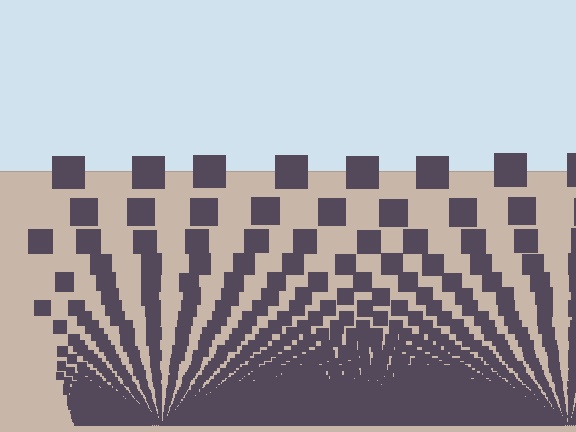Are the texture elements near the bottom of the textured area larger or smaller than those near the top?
Smaller. The gradient is inverted — elements near the bottom are smaller and denser.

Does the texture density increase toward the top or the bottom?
Density increases toward the bottom.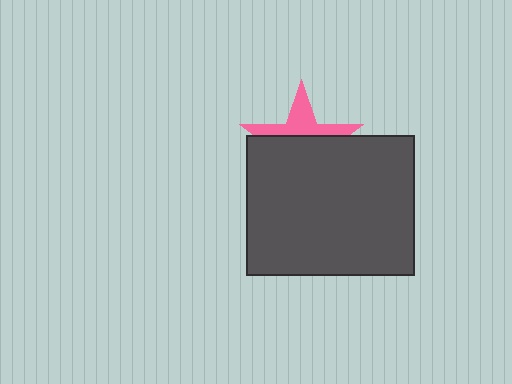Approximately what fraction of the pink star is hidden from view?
Roughly 60% of the pink star is hidden behind the dark gray rectangle.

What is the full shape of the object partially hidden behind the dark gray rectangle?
The partially hidden object is a pink star.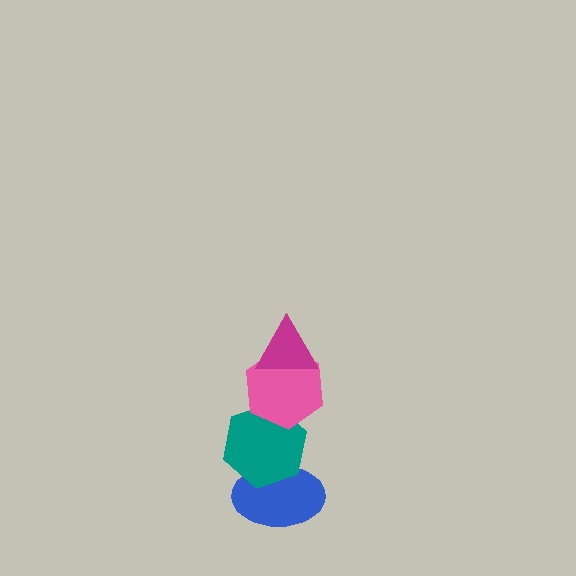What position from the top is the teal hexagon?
The teal hexagon is 3rd from the top.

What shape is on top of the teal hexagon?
The pink hexagon is on top of the teal hexagon.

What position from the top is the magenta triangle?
The magenta triangle is 1st from the top.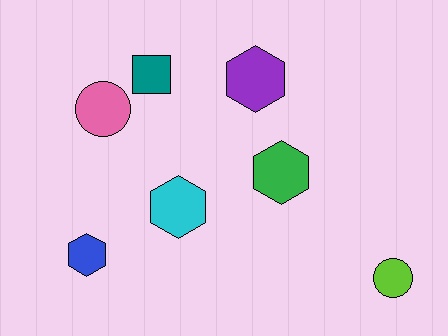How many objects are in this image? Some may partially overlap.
There are 7 objects.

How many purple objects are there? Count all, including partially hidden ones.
There is 1 purple object.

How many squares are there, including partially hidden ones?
There is 1 square.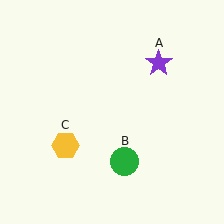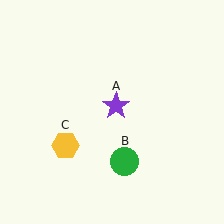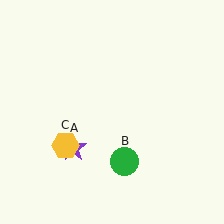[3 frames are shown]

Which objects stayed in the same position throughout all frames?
Green circle (object B) and yellow hexagon (object C) remained stationary.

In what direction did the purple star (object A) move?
The purple star (object A) moved down and to the left.